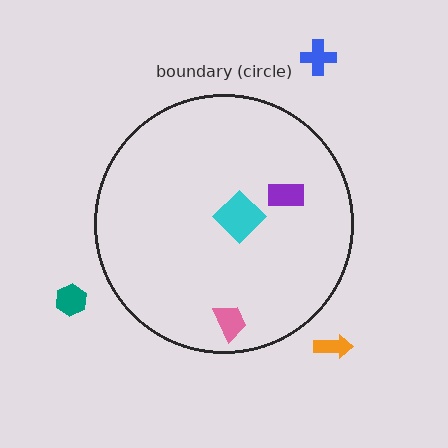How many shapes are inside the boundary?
3 inside, 3 outside.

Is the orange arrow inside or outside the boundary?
Outside.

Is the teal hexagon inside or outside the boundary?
Outside.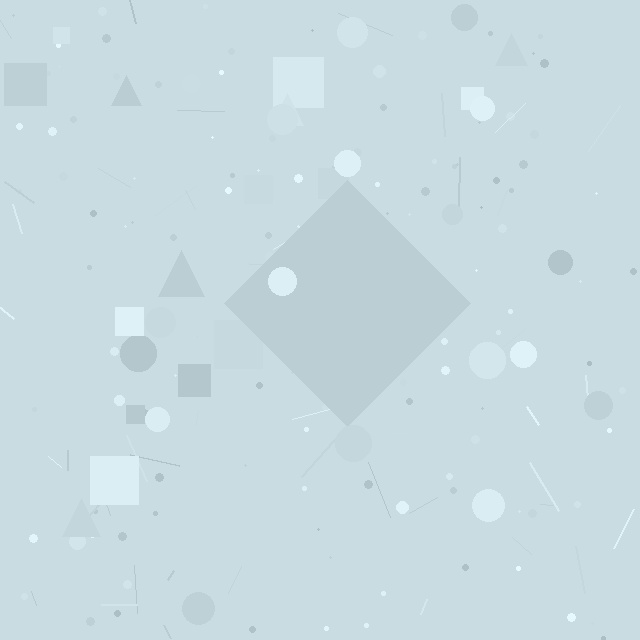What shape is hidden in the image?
A diamond is hidden in the image.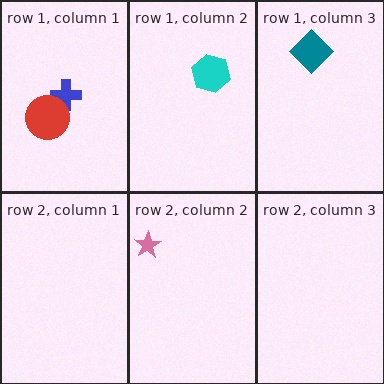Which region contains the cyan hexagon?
The row 1, column 2 region.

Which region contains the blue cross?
The row 1, column 1 region.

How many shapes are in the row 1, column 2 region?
1.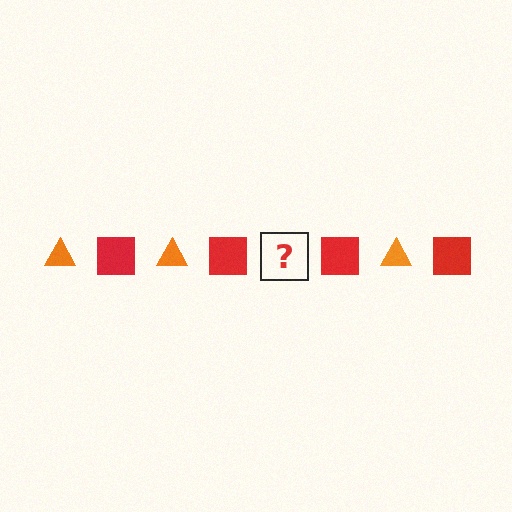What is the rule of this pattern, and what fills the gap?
The rule is that the pattern alternates between orange triangle and red square. The gap should be filled with an orange triangle.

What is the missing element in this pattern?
The missing element is an orange triangle.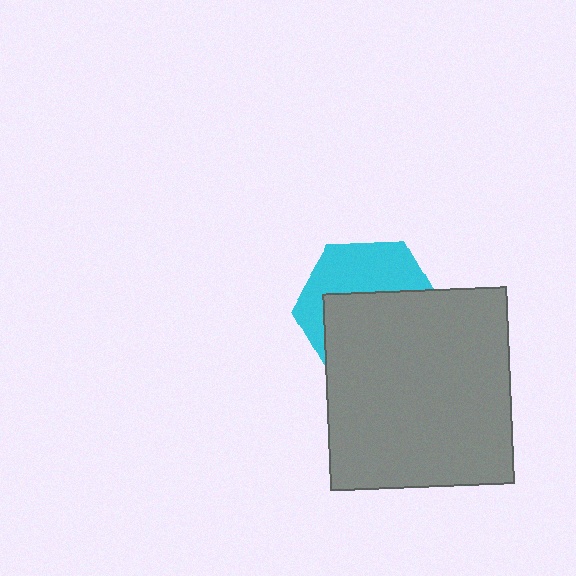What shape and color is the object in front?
The object in front is a gray rectangle.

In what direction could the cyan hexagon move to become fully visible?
The cyan hexagon could move up. That would shift it out from behind the gray rectangle entirely.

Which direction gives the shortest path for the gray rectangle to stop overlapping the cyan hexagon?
Moving down gives the shortest separation.